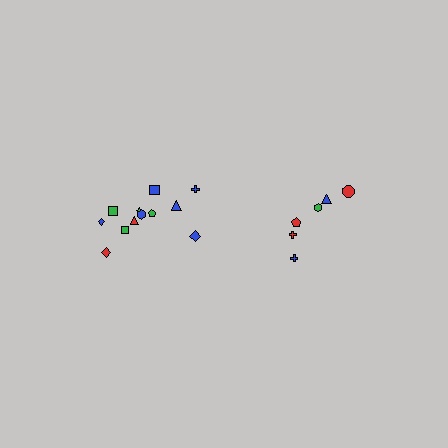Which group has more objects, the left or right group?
The left group.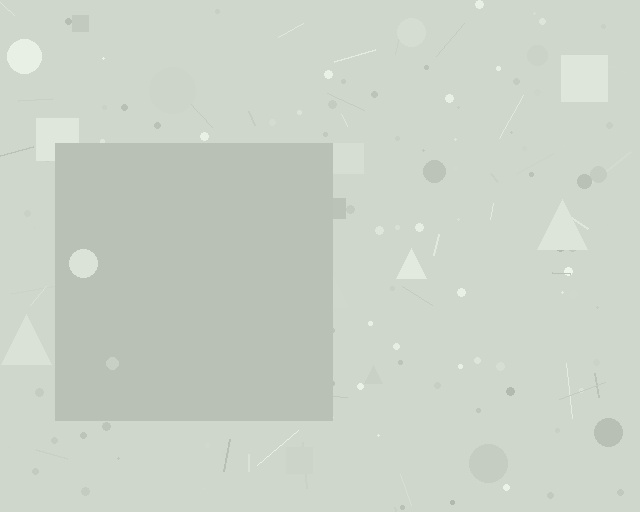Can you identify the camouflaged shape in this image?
The camouflaged shape is a square.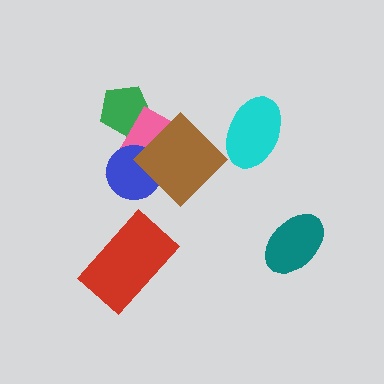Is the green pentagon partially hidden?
Yes, it is partially covered by another shape.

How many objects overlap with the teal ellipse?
0 objects overlap with the teal ellipse.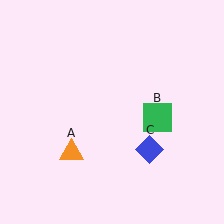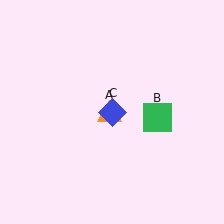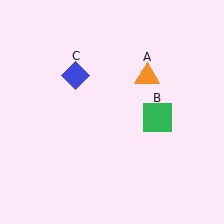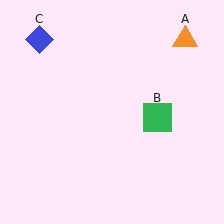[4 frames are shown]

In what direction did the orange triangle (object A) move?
The orange triangle (object A) moved up and to the right.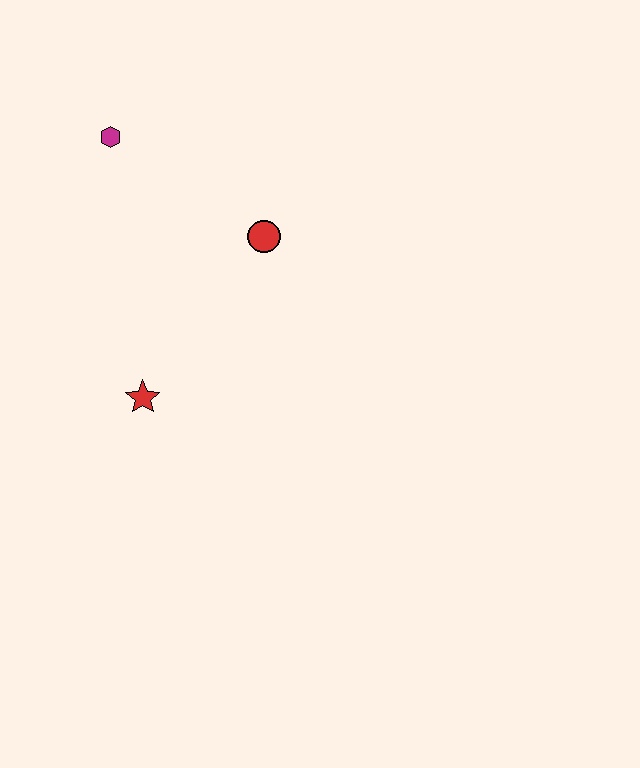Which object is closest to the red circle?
The magenta hexagon is closest to the red circle.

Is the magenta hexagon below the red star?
No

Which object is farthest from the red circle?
The red star is farthest from the red circle.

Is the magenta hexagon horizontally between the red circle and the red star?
No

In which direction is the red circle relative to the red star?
The red circle is above the red star.